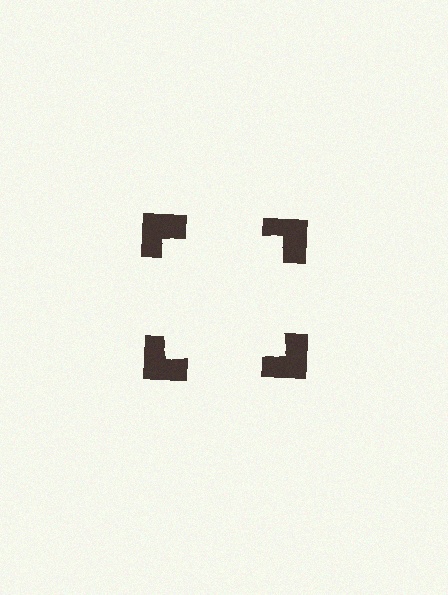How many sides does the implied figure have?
4 sides.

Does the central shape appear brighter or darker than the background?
It typically appears slightly brighter than the background, even though no actual brightness change is drawn.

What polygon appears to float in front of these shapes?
An illusory square — its edges are inferred from the aligned wedge cuts in the notched squares, not physically drawn.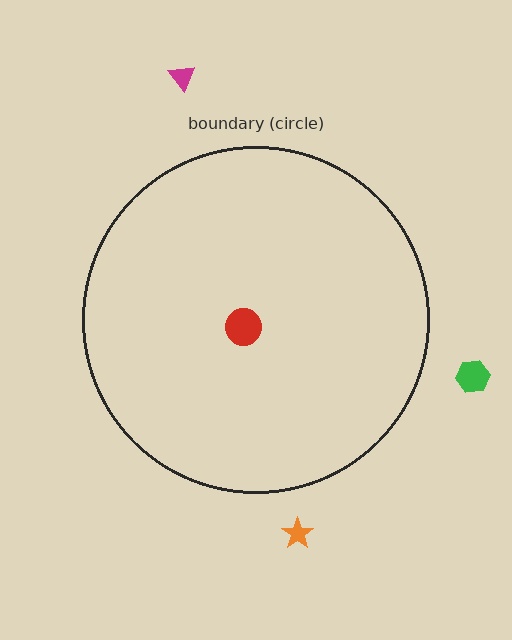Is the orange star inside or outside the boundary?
Outside.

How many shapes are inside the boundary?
1 inside, 3 outside.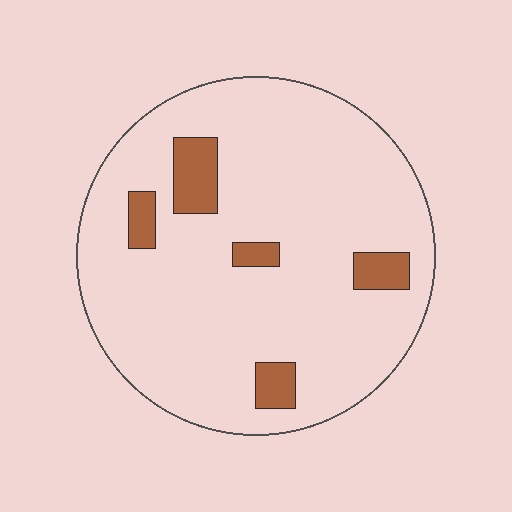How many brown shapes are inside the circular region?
5.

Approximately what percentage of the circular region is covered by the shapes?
Approximately 10%.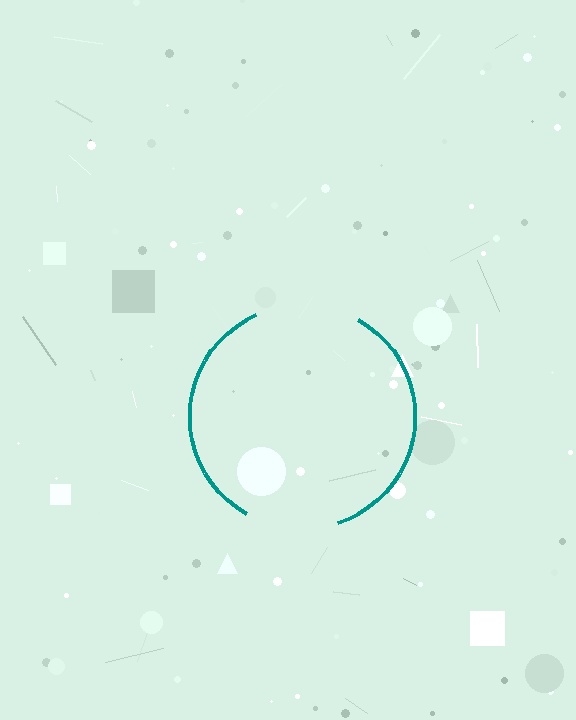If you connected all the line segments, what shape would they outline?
They would outline a circle.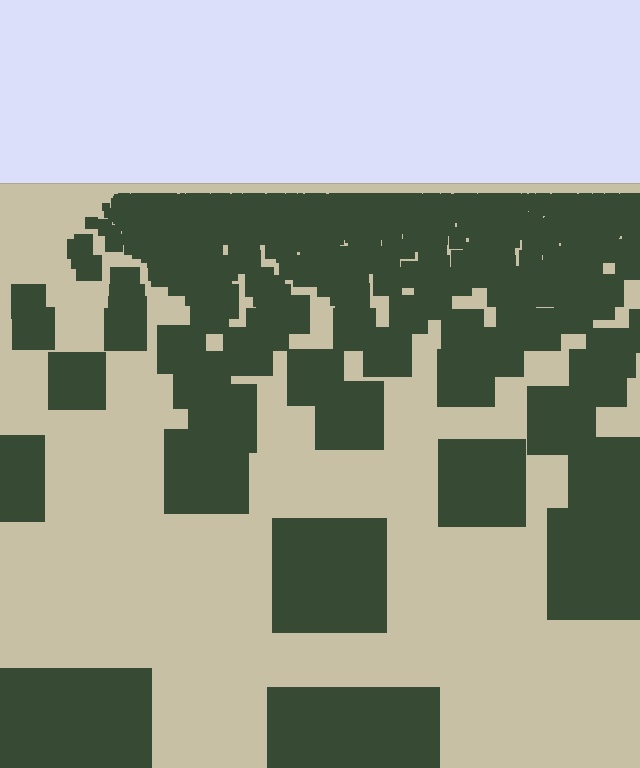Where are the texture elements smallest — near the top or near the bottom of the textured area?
Near the top.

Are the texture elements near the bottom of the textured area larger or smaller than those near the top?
Larger. Near the bottom, elements are closer to the viewer and appear at a bigger on-screen size.